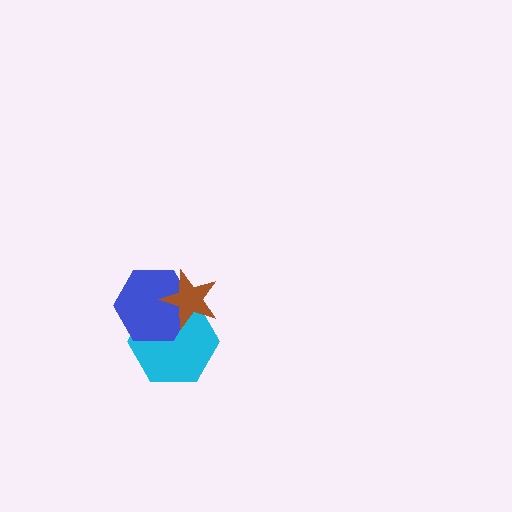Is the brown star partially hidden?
No, no other shape covers it.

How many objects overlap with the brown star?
2 objects overlap with the brown star.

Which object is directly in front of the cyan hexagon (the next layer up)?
The blue hexagon is directly in front of the cyan hexagon.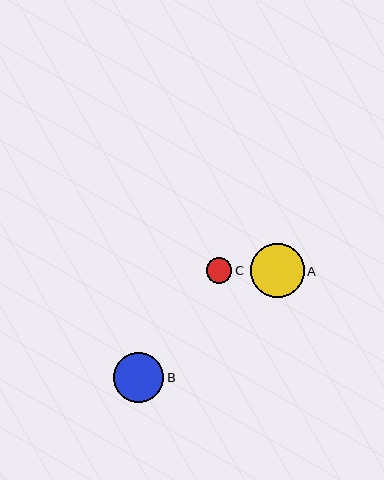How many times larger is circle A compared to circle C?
Circle A is approximately 2.1 times the size of circle C.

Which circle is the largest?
Circle A is the largest with a size of approximately 53 pixels.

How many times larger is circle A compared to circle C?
Circle A is approximately 2.1 times the size of circle C.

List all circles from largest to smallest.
From largest to smallest: A, B, C.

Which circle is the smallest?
Circle C is the smallest with a size of approximately 25 pixels.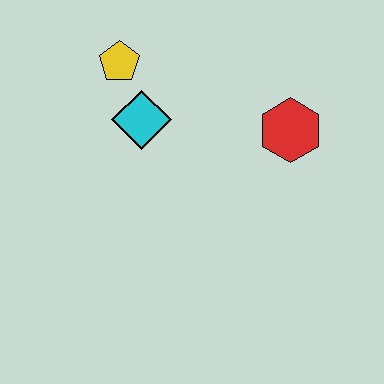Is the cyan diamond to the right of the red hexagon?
No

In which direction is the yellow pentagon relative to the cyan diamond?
The yellow pentagon is above the cyan diamond.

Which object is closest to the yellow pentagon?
The cyan diamond is closest to the yellow pentagon.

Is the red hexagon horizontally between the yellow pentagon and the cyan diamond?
No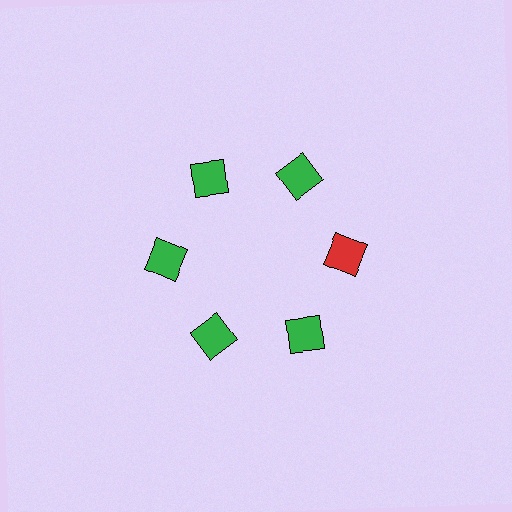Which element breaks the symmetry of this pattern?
The red diamond at roughly the 3 o'clock position breaks the symmetry. All other shapes are green diamonds.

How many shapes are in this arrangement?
There are 6 shapes arranged in a ring pattern.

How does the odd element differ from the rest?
It has a different color: red instead of green.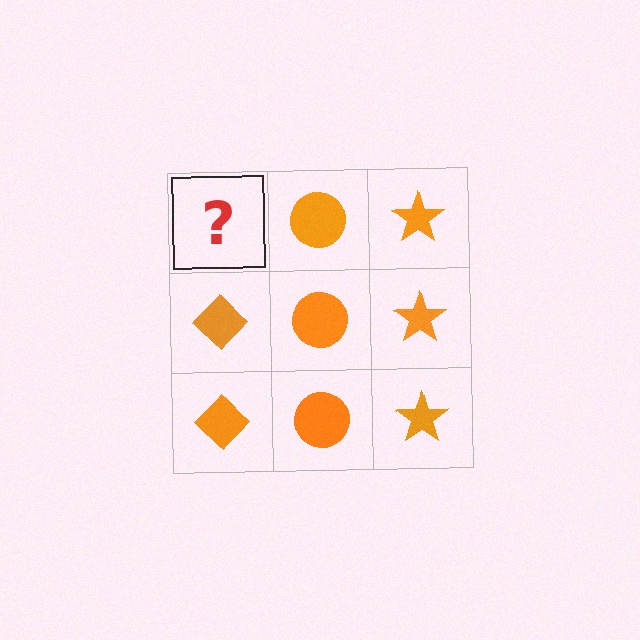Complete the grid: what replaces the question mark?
The question mark should be replaced with an orange diamond.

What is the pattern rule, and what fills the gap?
The rule is that each column has a consistent shape. The gap should be filled with an orange diamond.